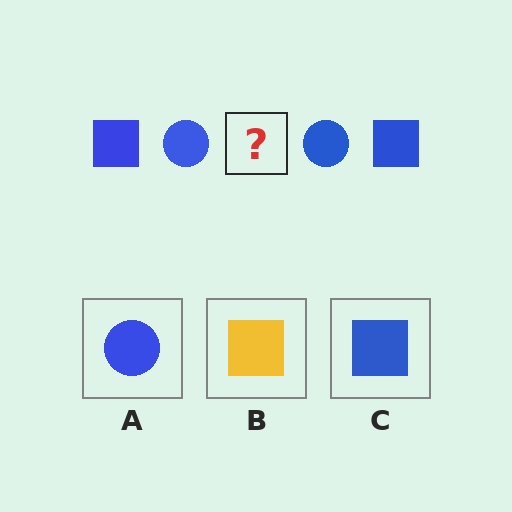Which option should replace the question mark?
Option C.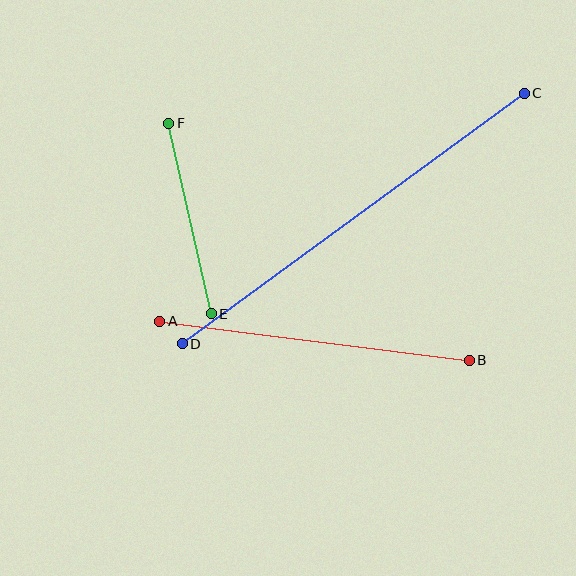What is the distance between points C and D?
The distance is approximately 424 pixels.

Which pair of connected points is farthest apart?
Points C and D are farthest apart.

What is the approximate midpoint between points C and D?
The midpoint is at approximately (353, 218) pixels.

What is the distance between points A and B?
The distance is approximately 312 pixels.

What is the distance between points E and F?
The distance is approximately 195 pixels.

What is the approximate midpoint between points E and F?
The midpoint is at approximately (190, 218) pixels.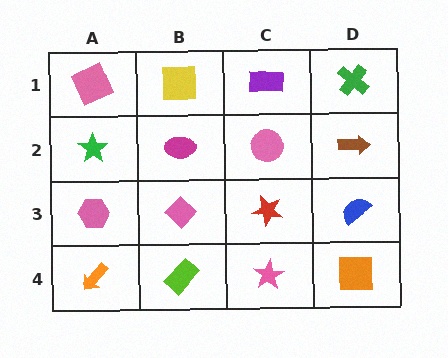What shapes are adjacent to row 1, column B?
A magenta ellipse (row 2, column B), a pink square (row 1, column A), a purple rectangle (row 1, column C).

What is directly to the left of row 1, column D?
A purple rectangle.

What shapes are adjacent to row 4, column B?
A pink diamond (row 3, column B), an orange arrow (row 4, column A), a pink star (row 4, column C).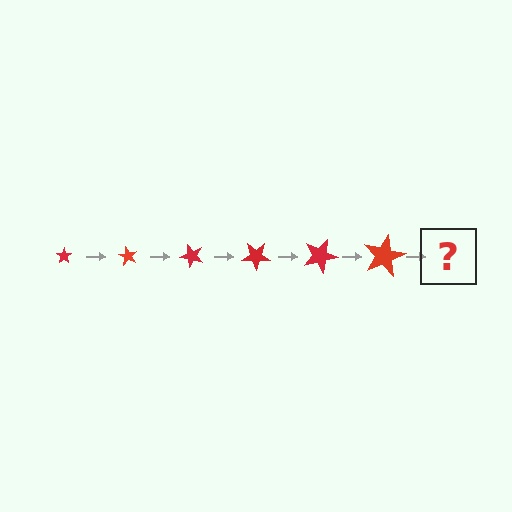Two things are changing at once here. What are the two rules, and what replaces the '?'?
The two rules are that the star grows larger each step and it rotates 60 degrees each step. The '?' should be a star, larger than the previous one and rotated 360 degrees from the start.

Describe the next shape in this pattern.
It should be a star, larger than the previous one and rotated 360 degrees from the start.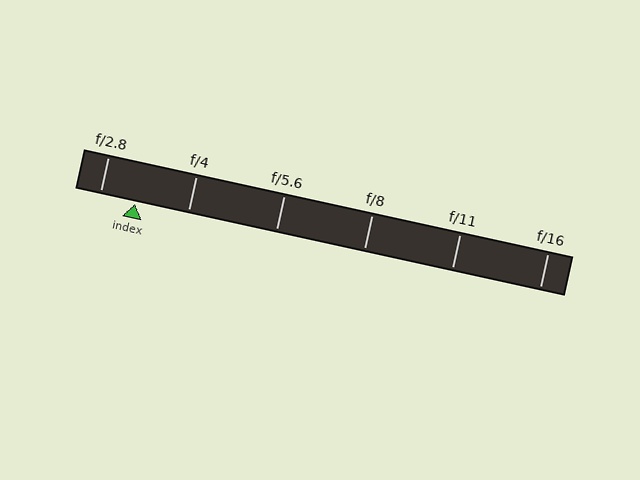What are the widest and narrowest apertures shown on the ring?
The widest aperture shown is f/2.8 and the narrowest is f/16.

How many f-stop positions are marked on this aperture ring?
There are 6 f-stop positions marked.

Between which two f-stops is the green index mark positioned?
The index mark is between f/2.8 and f/4.